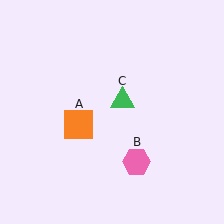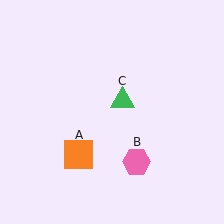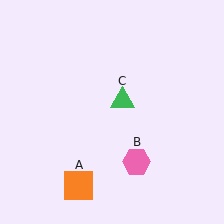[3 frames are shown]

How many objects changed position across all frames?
1 object changed position: orange square (object A).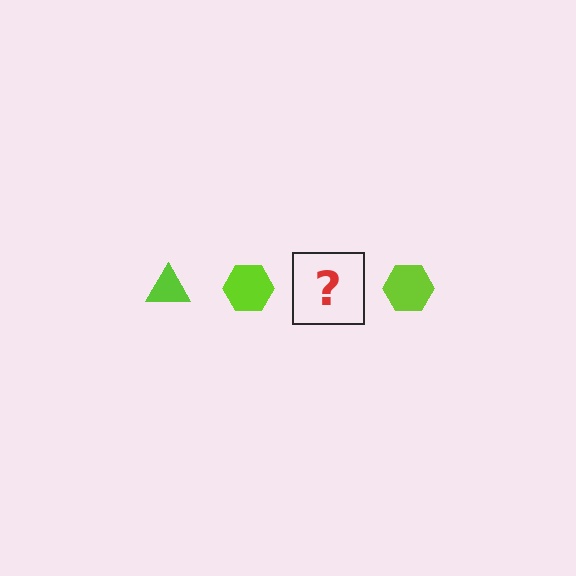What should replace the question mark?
The question mark should be replaced with a lime triangle.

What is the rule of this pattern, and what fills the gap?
The rule is that the pattern cycles through triangle, hexagon shapes in lime. The gap should be filled with a lime triangle.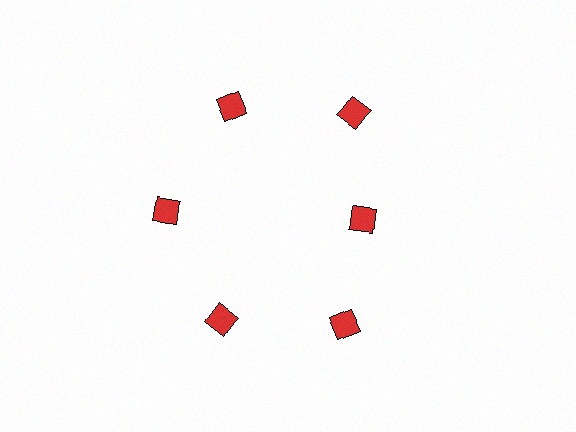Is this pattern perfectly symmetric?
No. The 6 red diamonds are arranged in a ring, but one element near the 3 o'clock position is pulled inward toward the center, breaking the 6-fold rotational symmetry.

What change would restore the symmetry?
The symmetry would be restored by moving it outward, back onto the ring so that all 6 diamonds sit at equal angles and equal distance from the center.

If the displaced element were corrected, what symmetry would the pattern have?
It would have 6-fold rotational symmetry — the pattern would map onto itself every 60 degrees.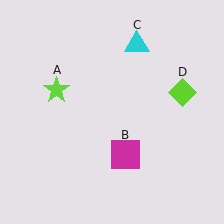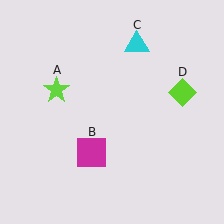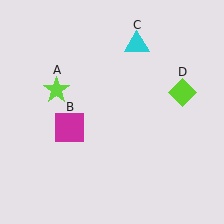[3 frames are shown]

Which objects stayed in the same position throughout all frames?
Lime star (object A) and cyan triangle (object C) and lime diamond (object D) remained stationary.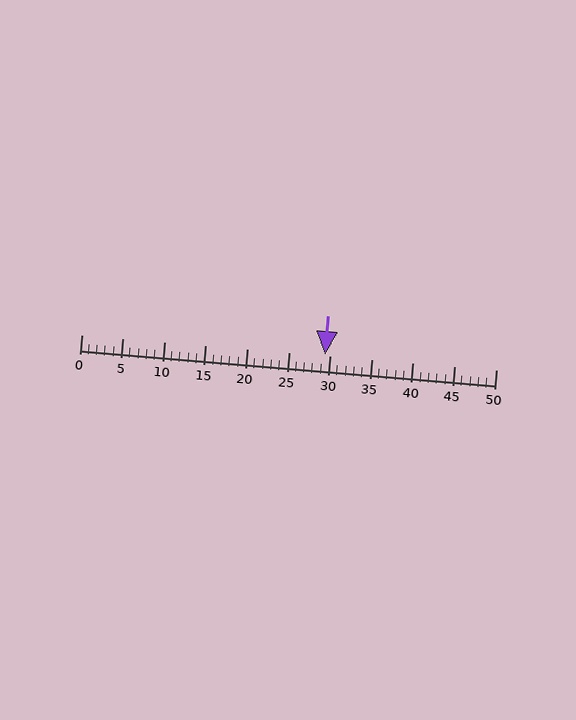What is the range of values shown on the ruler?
The ruler shows values from 0 to 50.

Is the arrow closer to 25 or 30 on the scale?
The arrow is closer to 30.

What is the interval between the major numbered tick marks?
The major tick marks are spaced 5 units apart.